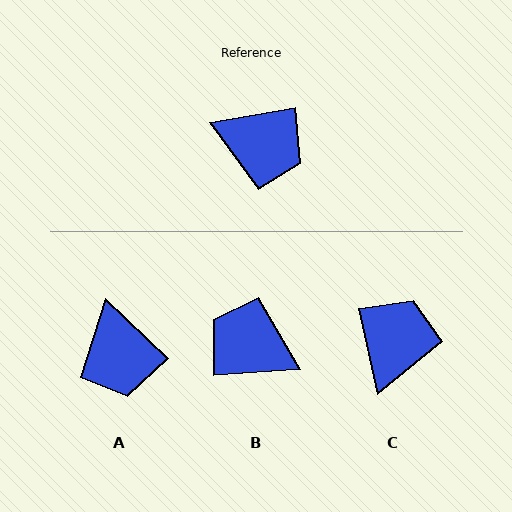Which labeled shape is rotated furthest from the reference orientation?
B, about 174 degrees away.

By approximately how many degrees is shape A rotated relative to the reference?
Approximately 54 degrees clockwise.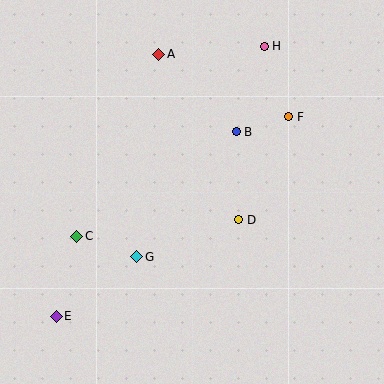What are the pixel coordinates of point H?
Point H is at (264, 46).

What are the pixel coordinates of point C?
Point C is at (77, 236).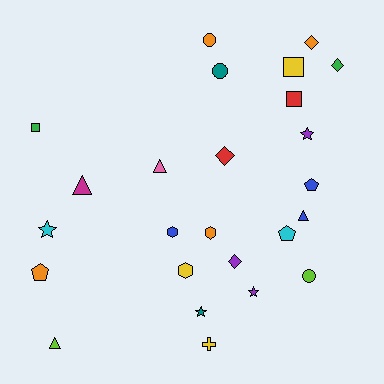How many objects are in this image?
There are 25 objects.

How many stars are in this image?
There are 4 stars.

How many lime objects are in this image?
There are 2 lime objects.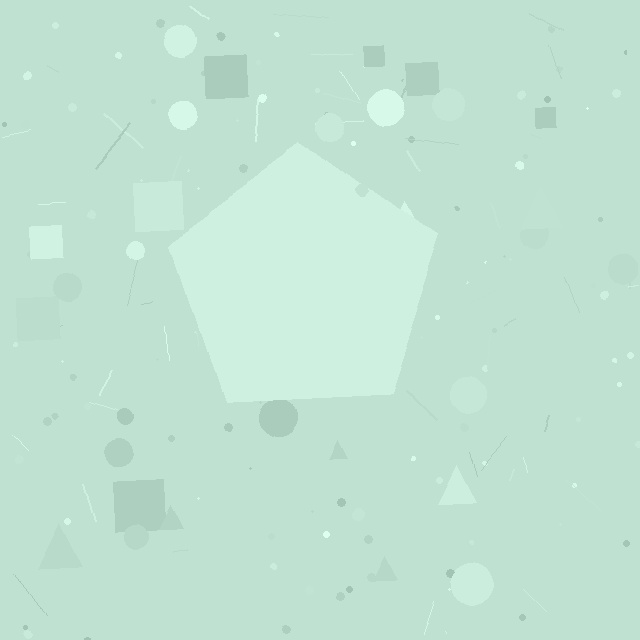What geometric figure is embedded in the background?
A pentagon is embedded in the background.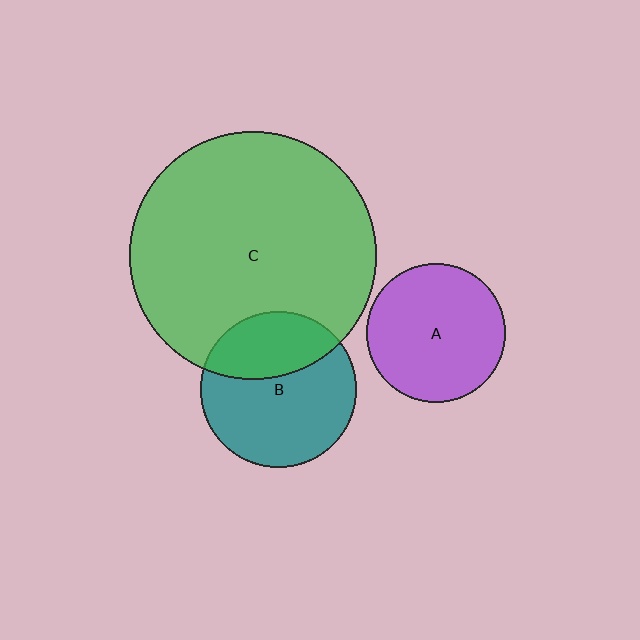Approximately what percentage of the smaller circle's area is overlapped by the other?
Approximately 35%.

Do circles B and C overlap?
Yes.